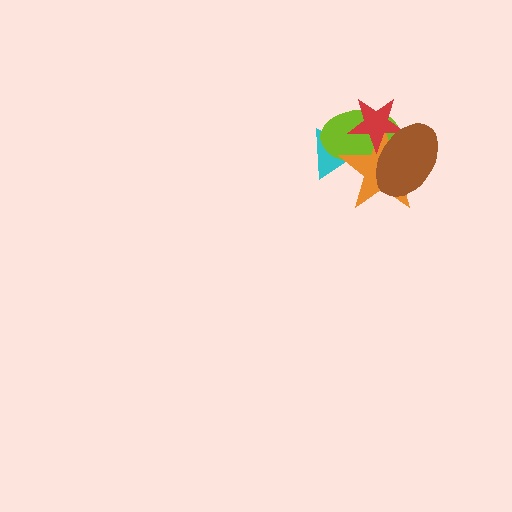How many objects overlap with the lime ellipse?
4 objects overlap with the lime ellipse.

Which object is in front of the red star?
The brown ellipse is in front of the red star.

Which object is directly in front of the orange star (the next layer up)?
The red star is directly in front of the orange star.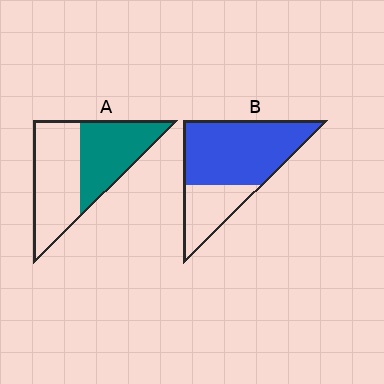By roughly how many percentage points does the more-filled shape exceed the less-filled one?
By roughly 25 percentage points (B over A).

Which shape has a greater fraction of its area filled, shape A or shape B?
Shape B.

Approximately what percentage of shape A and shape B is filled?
A is approximately 45% and B is approximately 70%.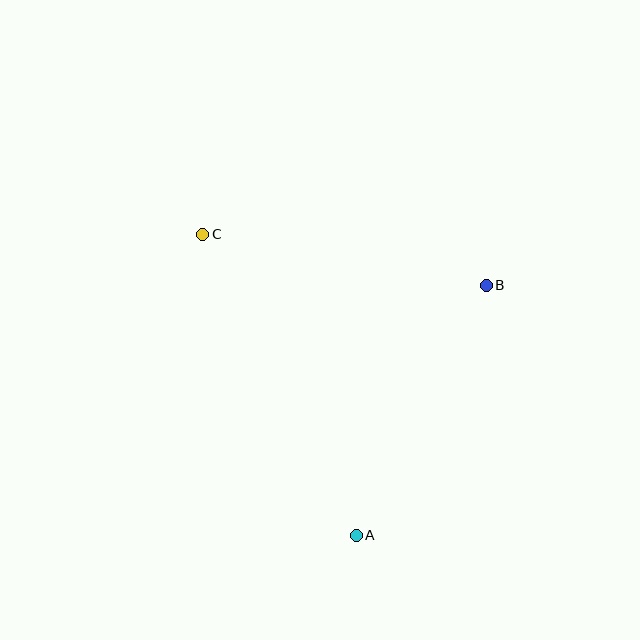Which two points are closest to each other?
Points A and B are closest to each other.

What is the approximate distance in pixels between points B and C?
The distance between B and C is approximately 288 pixels.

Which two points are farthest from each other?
Points A and C are farthest from each other.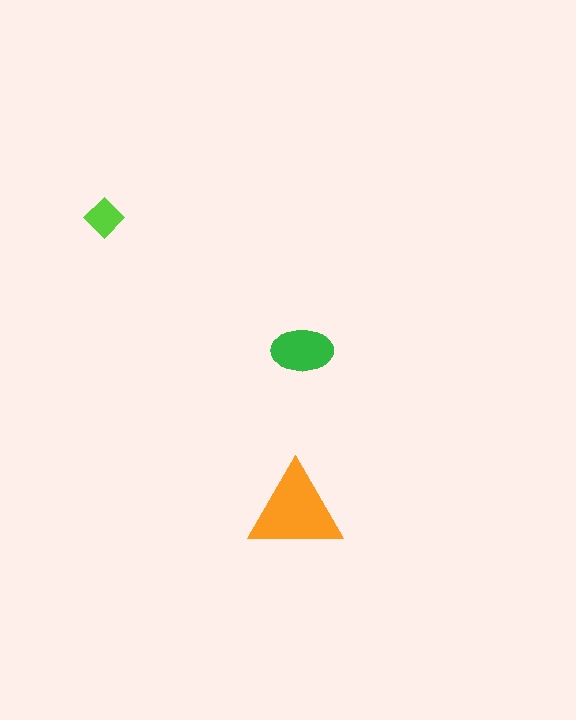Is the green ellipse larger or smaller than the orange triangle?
Smaller.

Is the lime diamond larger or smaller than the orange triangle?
Smaller.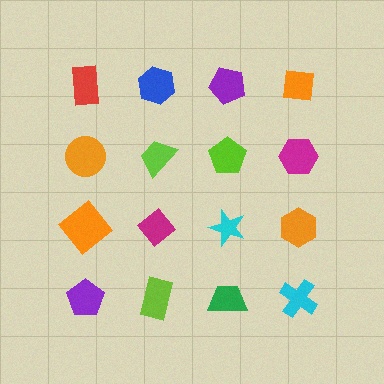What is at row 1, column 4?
An orange square.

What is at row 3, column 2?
A magenta diamond.